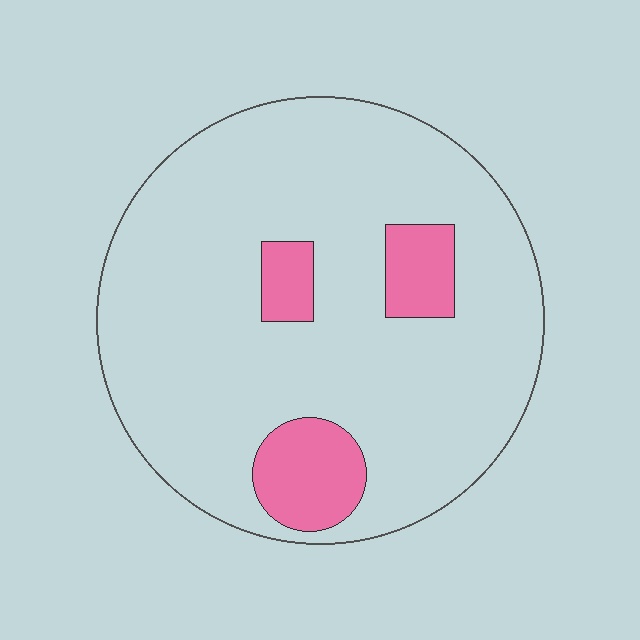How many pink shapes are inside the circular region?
3.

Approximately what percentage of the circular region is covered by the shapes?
Approximately 15%.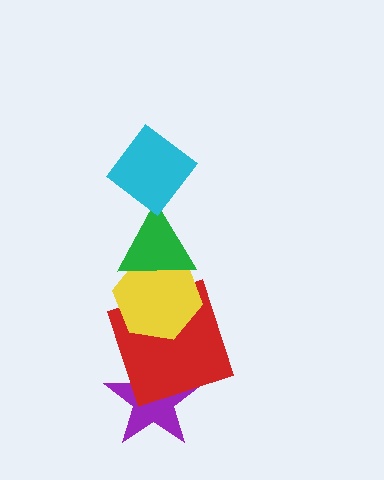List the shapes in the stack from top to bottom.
From top to bottom: the cyan diamond, the green triangle, the yellow hexagon, the red square, the purple star.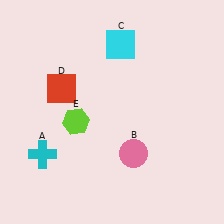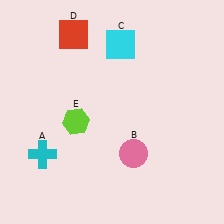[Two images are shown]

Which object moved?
The red square (D) moved up.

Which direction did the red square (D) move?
The red square (D) moved up.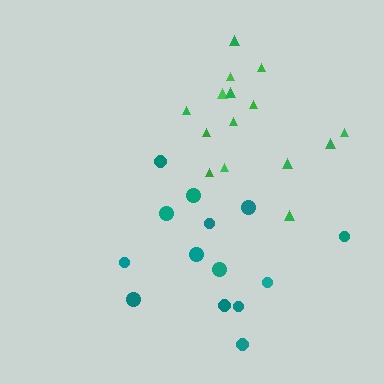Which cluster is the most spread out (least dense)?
Green.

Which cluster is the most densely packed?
Teal.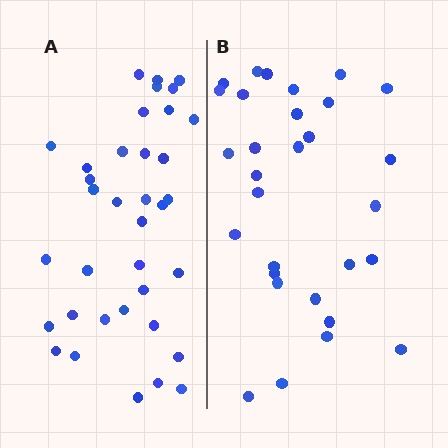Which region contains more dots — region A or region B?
Region A (the left region) has more dots.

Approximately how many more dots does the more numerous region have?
Region A has about 6 more dots than region B.